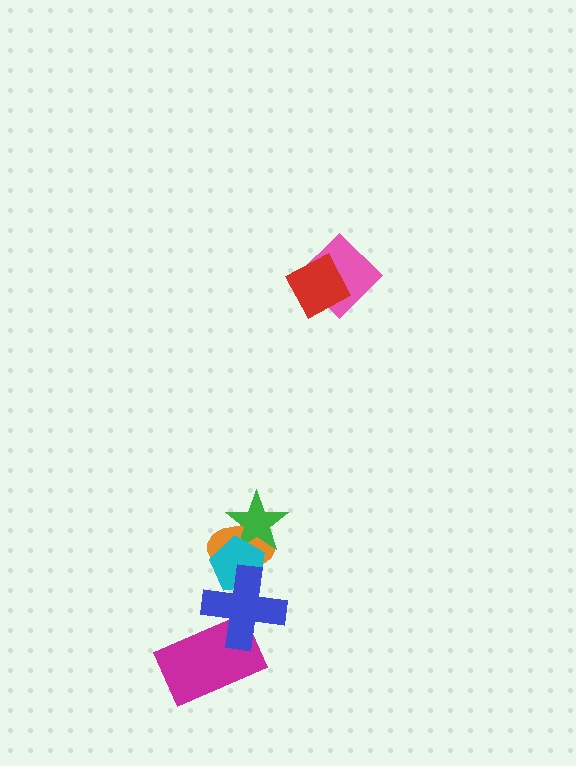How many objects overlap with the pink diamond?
1 object overlaps with the pink diamond.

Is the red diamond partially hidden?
No, no other shape covers it.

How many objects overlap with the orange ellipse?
3 objects overlap with the orange ellipse.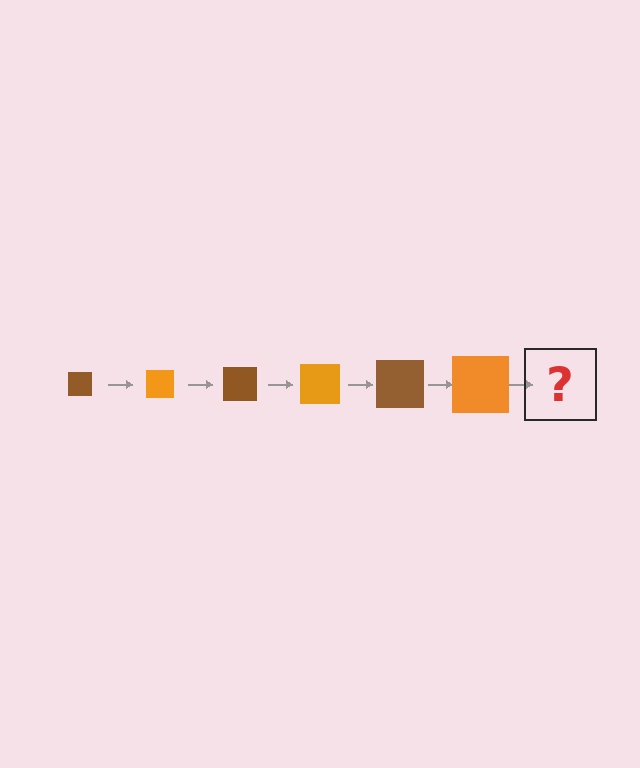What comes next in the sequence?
The next element should be a brown square, larger than the previous one.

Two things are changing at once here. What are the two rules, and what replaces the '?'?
The two rules are that the square grows larger each step and the color cycles through brown and orange. The '?' should be a brown square, larger than the previous one.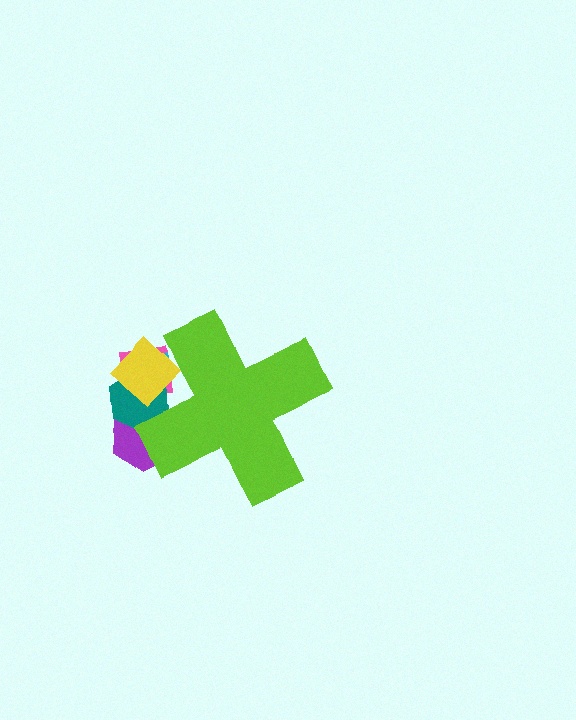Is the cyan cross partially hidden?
Yes, the cyan cross is partially hidden behind the lime cross.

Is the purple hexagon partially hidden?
Yes, the purple hexagon is partially hidden behind the lime cross.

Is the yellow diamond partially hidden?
Yes, the yellow diamond is partially hidden behind the lime cross.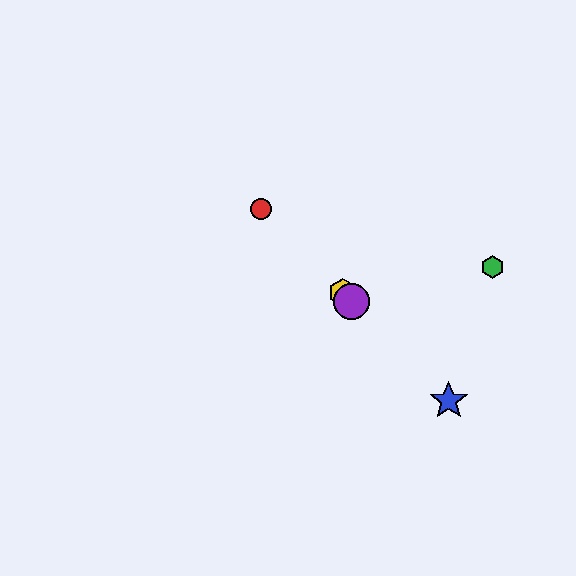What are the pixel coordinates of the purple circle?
The purple circle is at (352, 302).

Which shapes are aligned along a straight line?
The red circle, the blue star, the yellow hexagon, the purple circle are aligned along a straight line.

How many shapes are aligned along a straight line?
4 shapes (the red circle, the blue star, the yellow hexagon, the purple circle) are aligned along a straight line.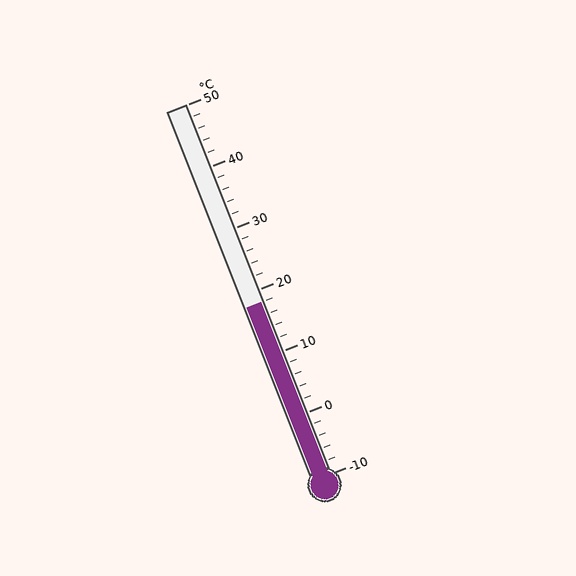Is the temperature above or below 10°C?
The temperature is above 10°C.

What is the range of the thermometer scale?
The thermometer scale ranges from -10°C to 50°C.